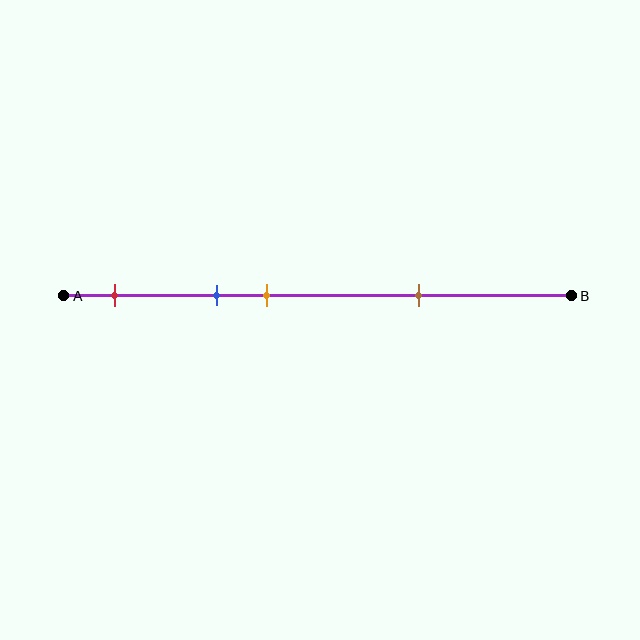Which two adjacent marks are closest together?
The blue and orange marks are the closest adjacent pair.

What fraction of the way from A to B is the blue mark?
The blue mark is approximately 30% (0.3) of the way from A to B.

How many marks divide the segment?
There are 4 marks dividing the segment.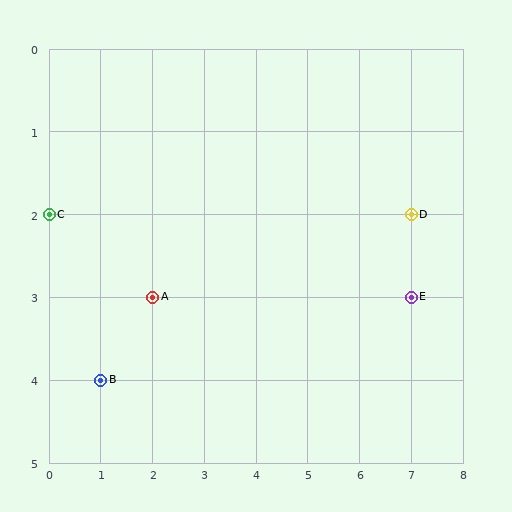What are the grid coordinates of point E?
Point E is at grid coordinates (7, 3).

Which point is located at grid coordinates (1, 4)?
Point B is at (1, 4).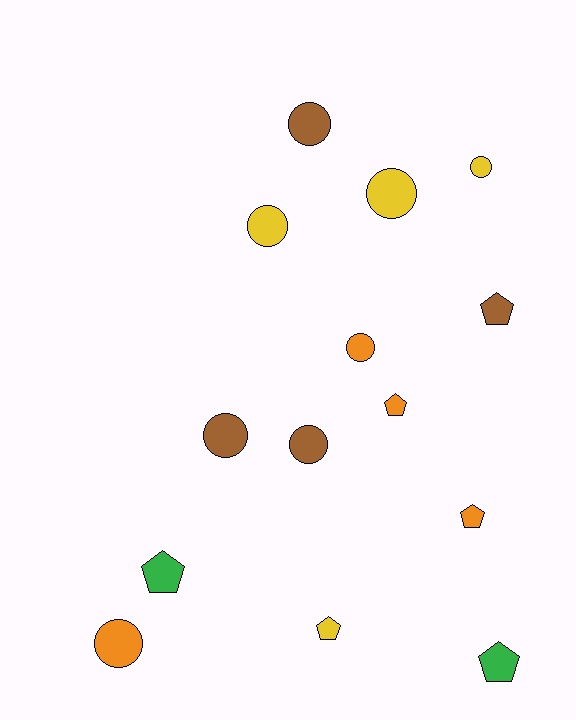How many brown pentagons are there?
There is 1 brown pentagon.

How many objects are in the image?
There are 14 objects.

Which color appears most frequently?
Brown, with 4 objects.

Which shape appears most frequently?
Circle, with 8 objects.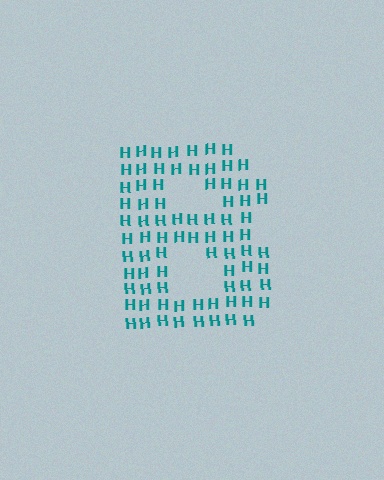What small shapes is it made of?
It is made of small letter H's.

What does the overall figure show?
The overall figure shows the letter B.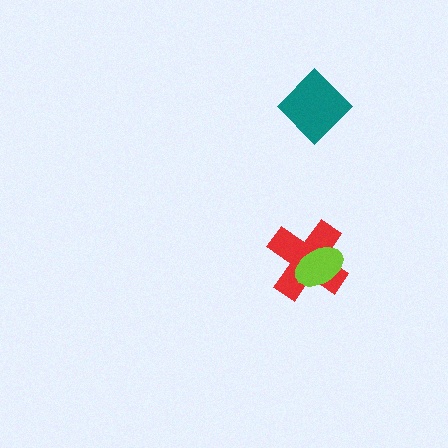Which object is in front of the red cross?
The lime ellipse is in front of the red cross.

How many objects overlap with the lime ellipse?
1 object overlaps with the lime ellipse.